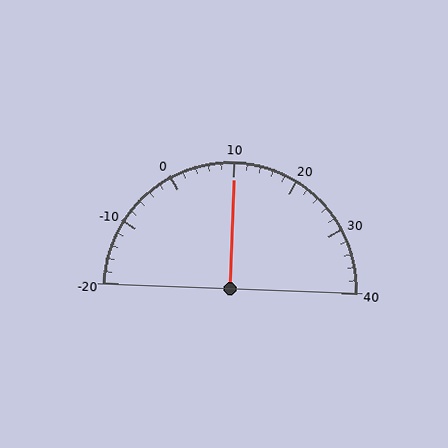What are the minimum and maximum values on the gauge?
The gauge ranges from -20 to 40.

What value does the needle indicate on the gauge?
The needle indicates approximately 10.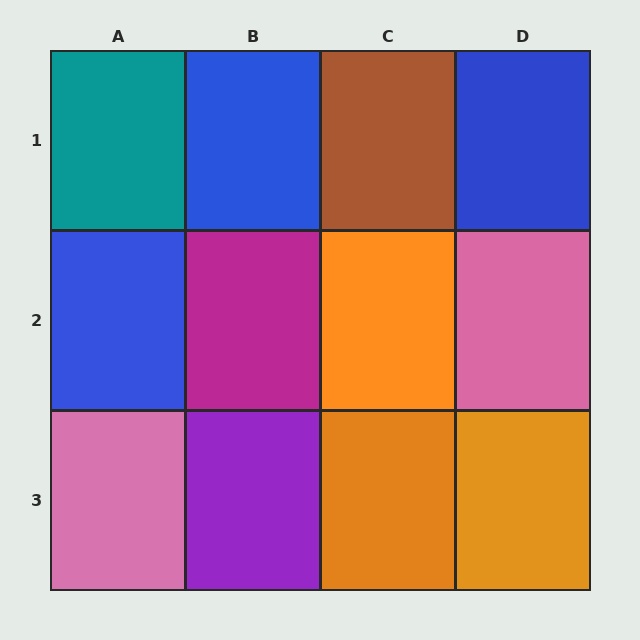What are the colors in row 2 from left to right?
Blue, magenta, orange, pink.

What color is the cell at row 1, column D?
Blue.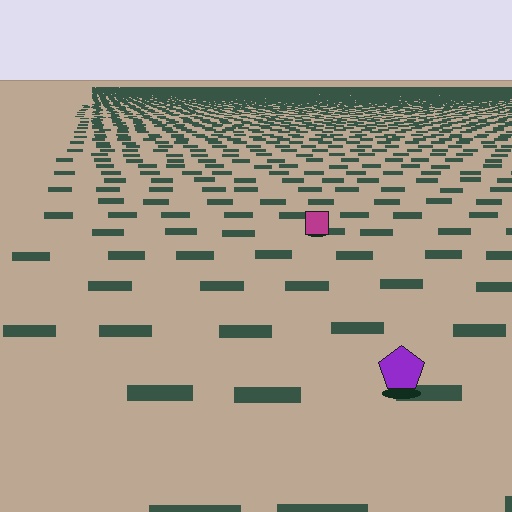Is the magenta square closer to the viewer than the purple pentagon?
No. The purple pentagon is closer — you can tell from the texture gradient: the ground texture is coarser near it.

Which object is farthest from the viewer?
The magenta square is farthest from the viewer. It appears smaller and the ground texture around it is denser.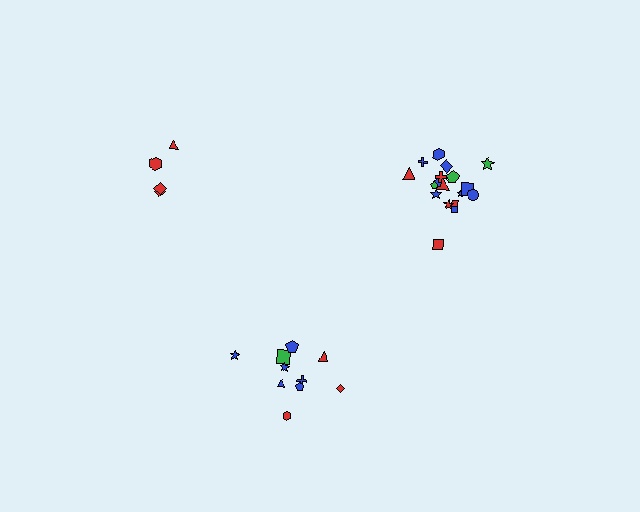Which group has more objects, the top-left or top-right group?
The top-right group.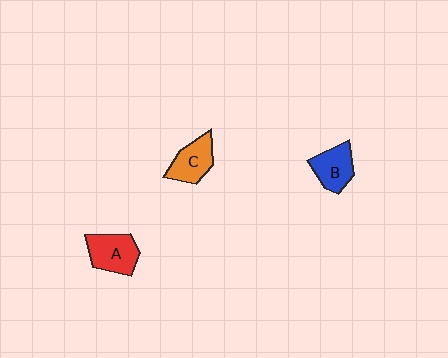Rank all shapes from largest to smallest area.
From largest to smallest: A (red), C (orange), B (blue).